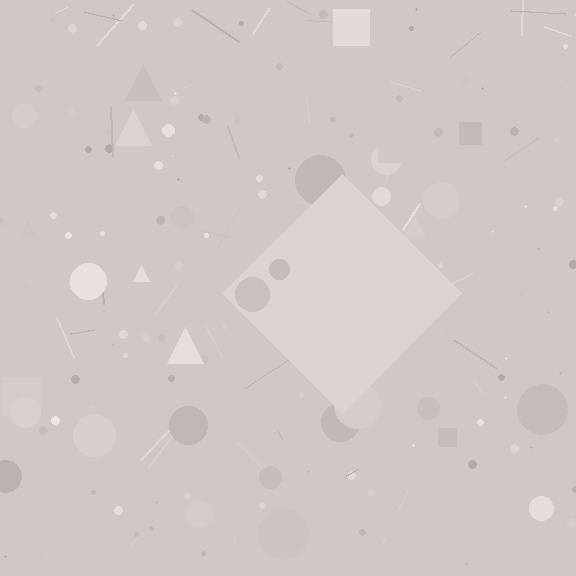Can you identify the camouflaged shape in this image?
The camouflaged shape is a diamond.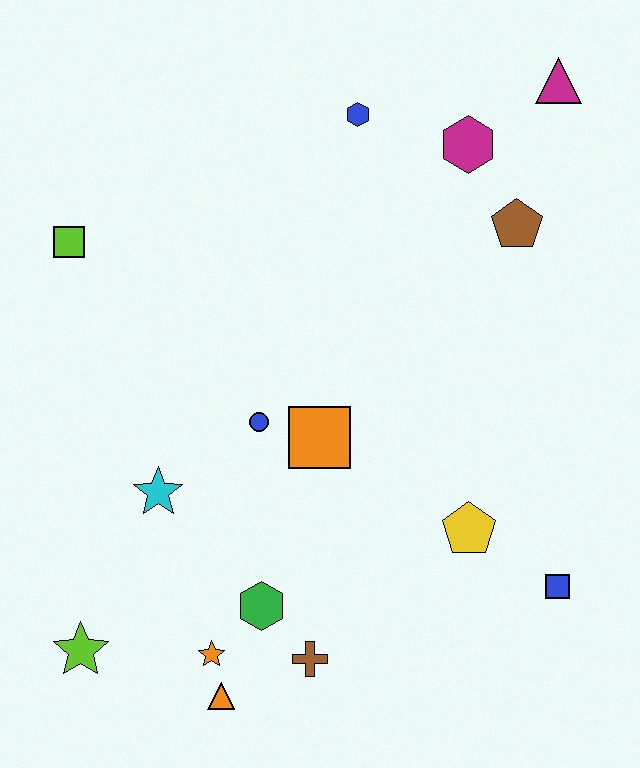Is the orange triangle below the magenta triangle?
Yes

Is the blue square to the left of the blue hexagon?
No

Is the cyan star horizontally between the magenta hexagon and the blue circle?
No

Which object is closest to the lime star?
The orange star is closest to the lime star.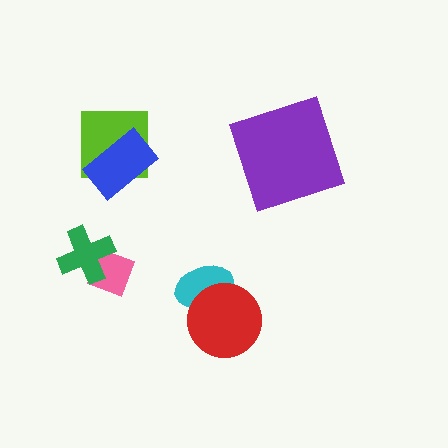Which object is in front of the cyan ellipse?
The red circle is in front of the cyan ellipse.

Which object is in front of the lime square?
The blue rectangle is in front of the lime square.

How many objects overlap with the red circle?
1 object overlaps with the red circle.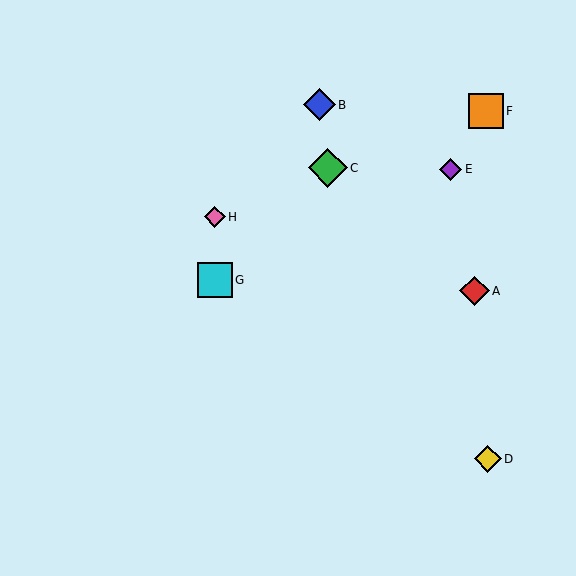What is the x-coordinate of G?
Object G is at x≈215.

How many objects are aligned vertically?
2 objects (G, H) are aligned vertically.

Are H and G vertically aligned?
Yes, both are at x≈215.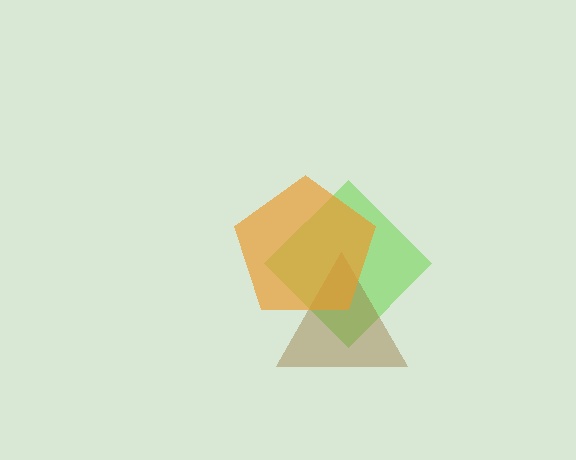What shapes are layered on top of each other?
The layered shapes are: a lime diamond, a brown triangle, an orange pentagon.